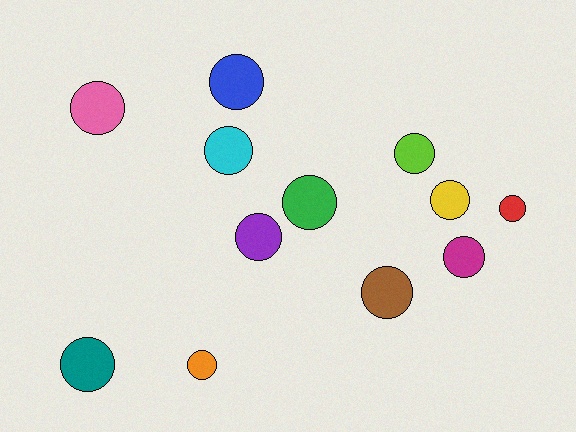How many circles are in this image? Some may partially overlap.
There are 12 circles.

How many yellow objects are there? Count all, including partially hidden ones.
There is 1 yellow object.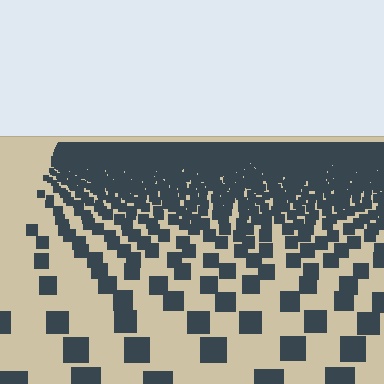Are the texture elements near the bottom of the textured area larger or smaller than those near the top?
Larger. Near the bottom, elements are closer to the viewer and appear at a bigger on-screen size.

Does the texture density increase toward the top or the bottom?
Density increases toward the top.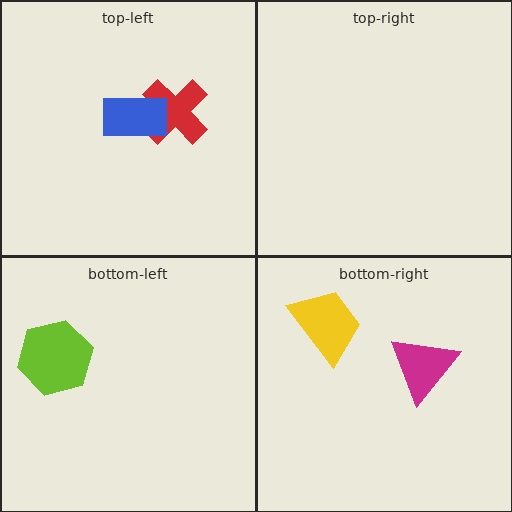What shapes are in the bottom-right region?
The magenta triangle, the yellow trapezoid.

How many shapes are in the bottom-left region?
1.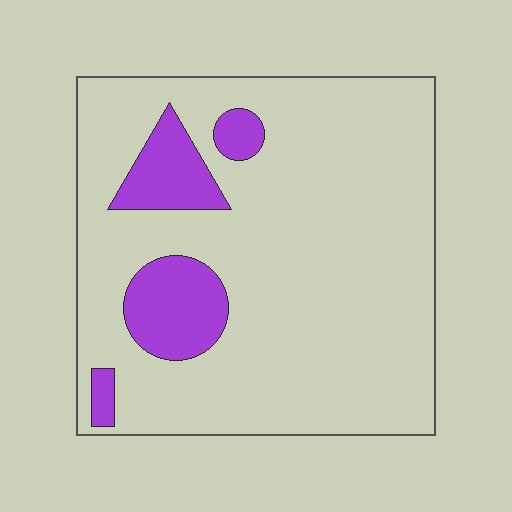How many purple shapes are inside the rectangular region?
4.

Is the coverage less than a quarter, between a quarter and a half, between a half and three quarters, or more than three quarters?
Less than a quarter.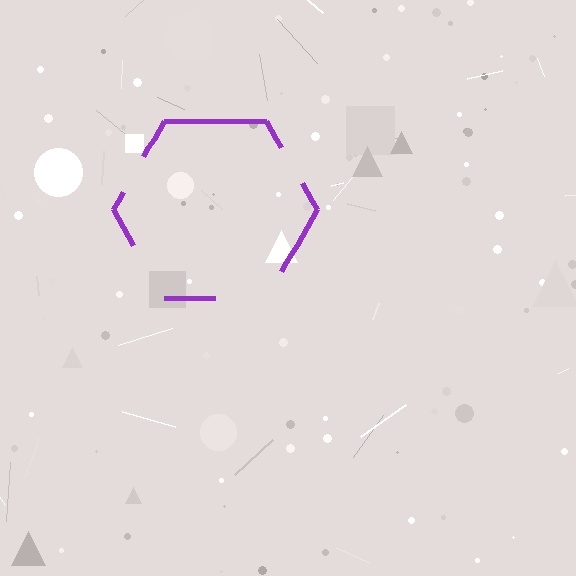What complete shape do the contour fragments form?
The contour fragments form a hexagon.